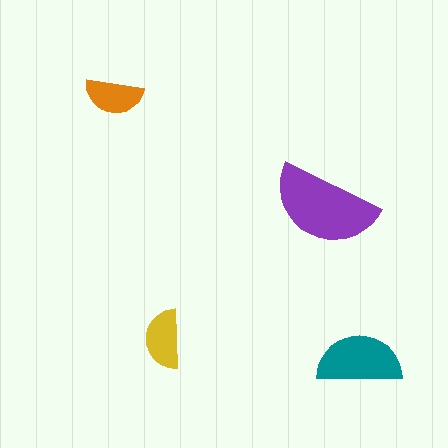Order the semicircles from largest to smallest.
the purple one, the teal one, the yellow one, the orange one.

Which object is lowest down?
The teal semicircle is bottommost.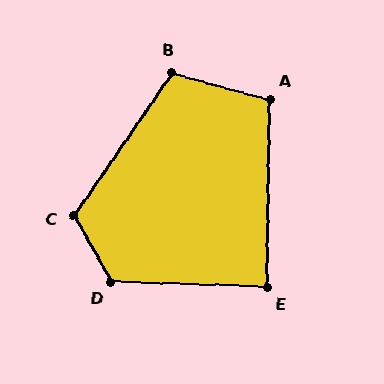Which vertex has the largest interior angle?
D, at approximately 121 degrees.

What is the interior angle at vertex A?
Approximately 104 degrees (obtuse).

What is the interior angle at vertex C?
Approximately 116 degrees (obtuse).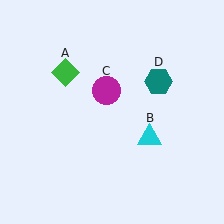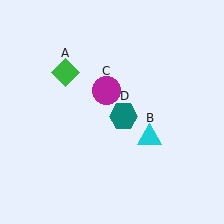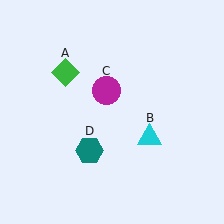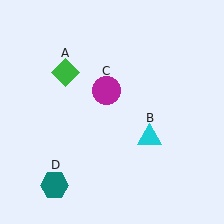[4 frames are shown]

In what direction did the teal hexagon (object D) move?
The teal hexagon (object D) moved down and to the left.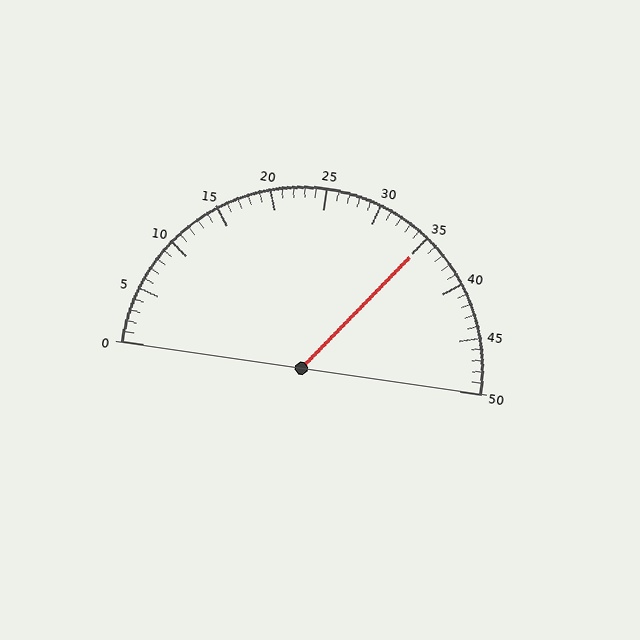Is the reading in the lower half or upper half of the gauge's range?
The reading is in the upper half of the range (0 to 50).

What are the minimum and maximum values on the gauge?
The gauge ranges from 0 to 50.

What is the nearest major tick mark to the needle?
The nearest major tick mark is 35.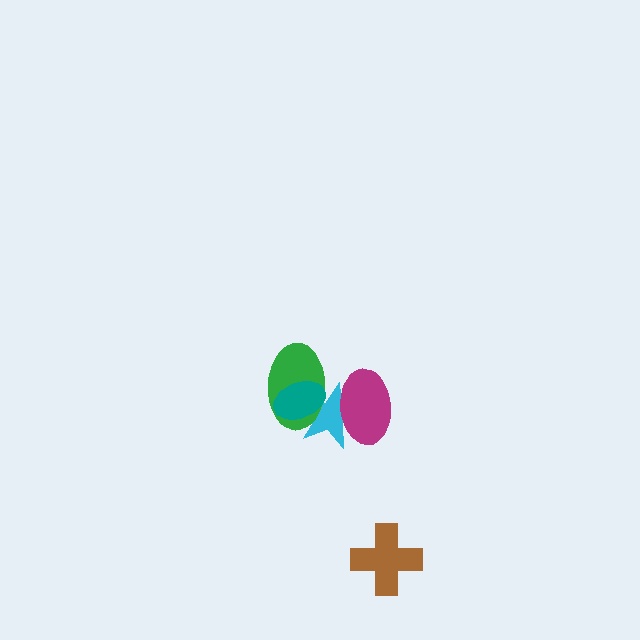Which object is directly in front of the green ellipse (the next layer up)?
The magenta ellipse is directly in front of the green ellipse.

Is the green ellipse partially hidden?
Yes, it is partially covered by another shape.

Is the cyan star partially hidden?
Yes, it is partially covered by another shape.